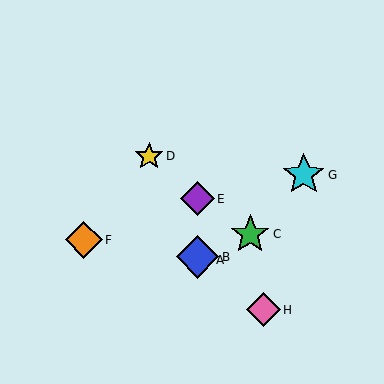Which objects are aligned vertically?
Objects A, B, E are aligned vertically.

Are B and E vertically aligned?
Yes, both are at x≈197.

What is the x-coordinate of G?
Object G is at x≈304.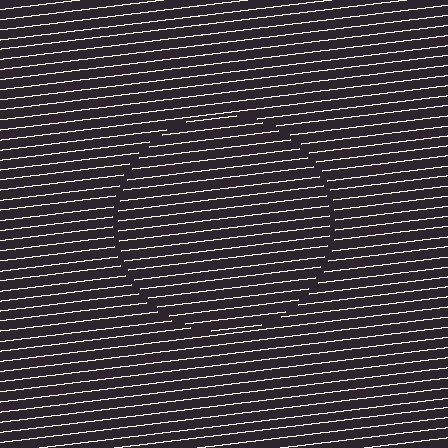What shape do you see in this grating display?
An illusory circle. The interior of the shape contains the same grating, shifted by half a period — the contour is defined by the phase discontinuity where line-ends from the inner and outer gratings abut.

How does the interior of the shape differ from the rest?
The interior of the shape contains the same grating, shifted by half a period — the contour is defined by the phase discontinuity where line-ends from the inner and outer gratings abut.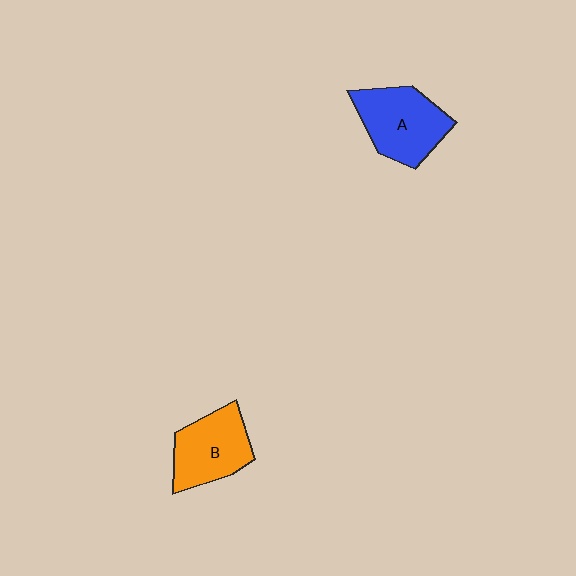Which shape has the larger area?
Shape A (blue).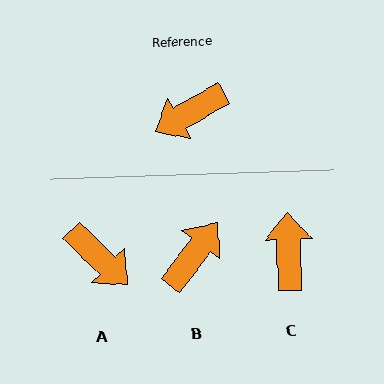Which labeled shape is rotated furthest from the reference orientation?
B, about 156 degrees away.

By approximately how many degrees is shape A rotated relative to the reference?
Approximately 106 degrees counter-clockwise.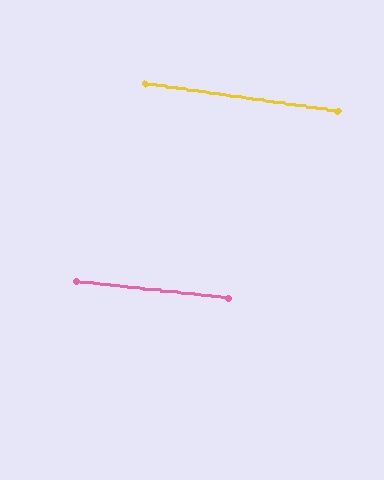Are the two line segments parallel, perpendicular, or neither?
Parallel — their directions differ by only 1.9°.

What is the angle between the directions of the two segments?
Approximately 2 degrees.